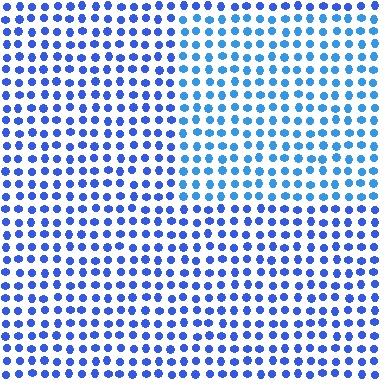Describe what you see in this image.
The image is filled with small blue elements in a uniform arrangement. A rectangle-shaped region is visible where the elements are tinted to a slightly different hue, forming a subtle color boundary.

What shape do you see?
I see a rectangle.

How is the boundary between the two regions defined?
The boundary is defined purely by a slight shift in hue (about 22 degrees). Spacing, size, and orientation are identical on both sides.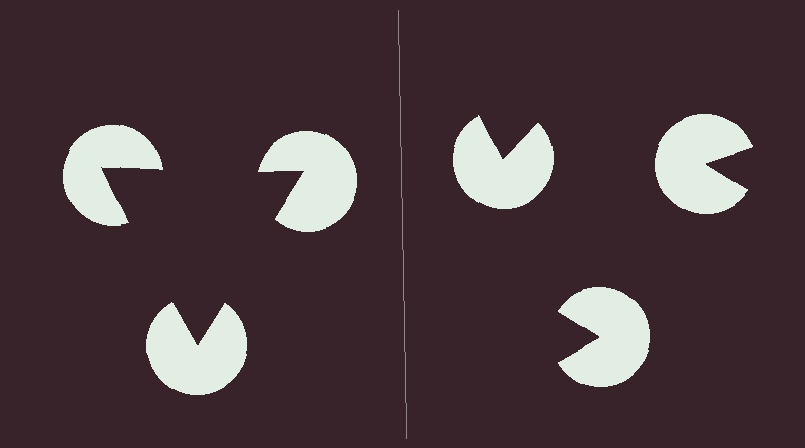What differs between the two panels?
The pac-man discs are positioned identically on both sides; only the wedge orientations differ. On the left they align to a triangle; on the right they are misaligned.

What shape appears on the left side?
An illusory triangle.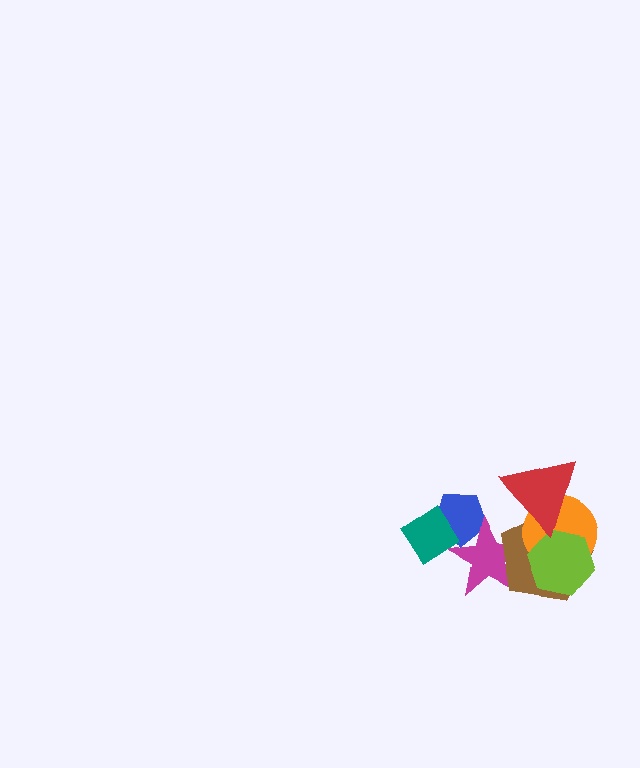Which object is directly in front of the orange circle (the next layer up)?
The lime hexagon is directly in front of the orange circle.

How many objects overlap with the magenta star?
3 objects overlap with the magenta star.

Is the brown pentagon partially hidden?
Yes, it is partially covered by another shape.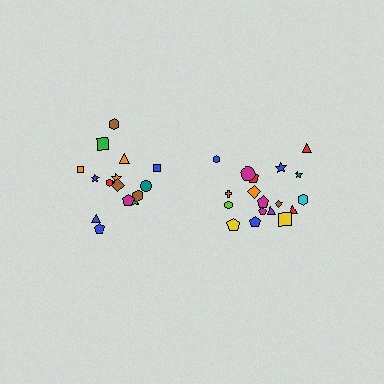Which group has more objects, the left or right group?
The right group.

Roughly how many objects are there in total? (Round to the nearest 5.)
Roughly 35 objects in total.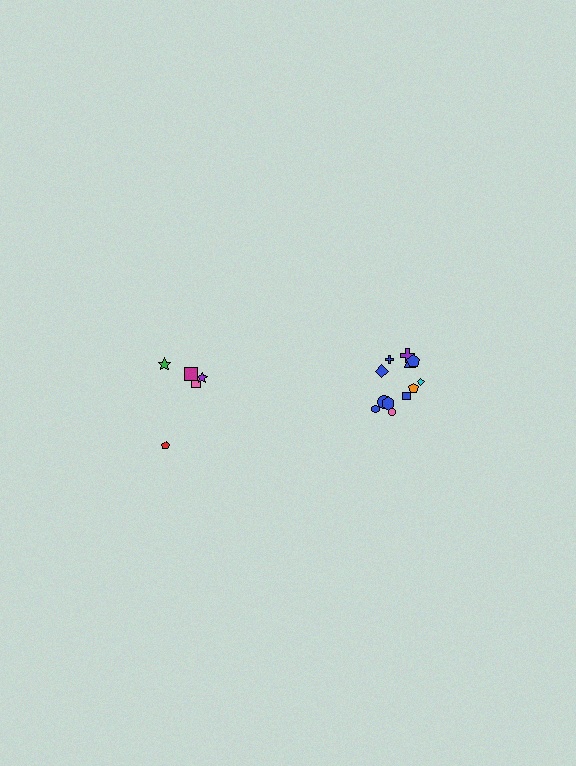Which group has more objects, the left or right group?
The right group.